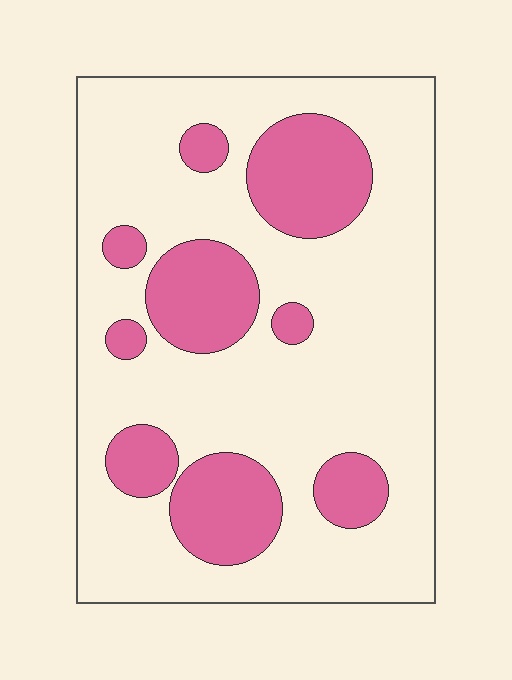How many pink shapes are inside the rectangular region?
9.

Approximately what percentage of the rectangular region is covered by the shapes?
Approximately 25%.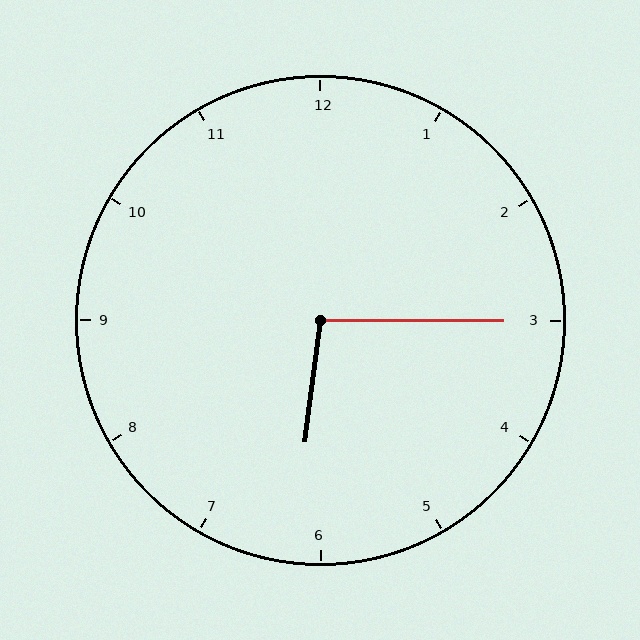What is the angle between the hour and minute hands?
Approximately 98 degrees.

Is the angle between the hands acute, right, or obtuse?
It is obtuse.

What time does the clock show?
6:15.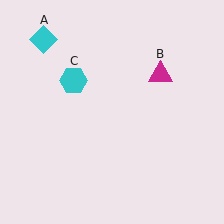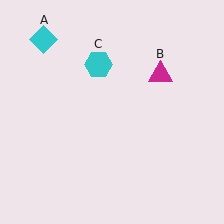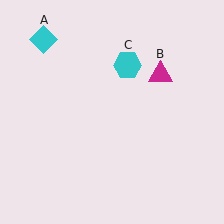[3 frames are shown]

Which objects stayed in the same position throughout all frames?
Cyan diamond (object A) and magenta triangle (object B) remained stationary.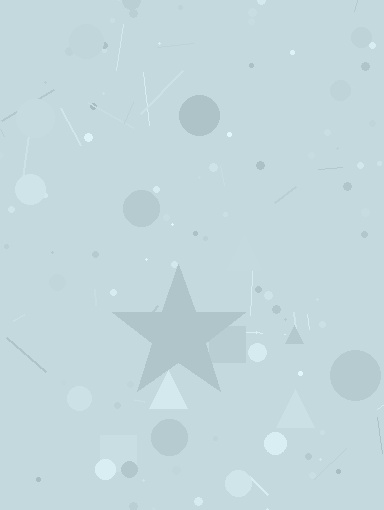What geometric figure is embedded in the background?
A star is embedded in the background.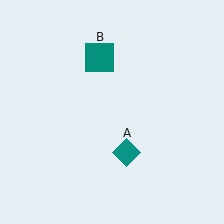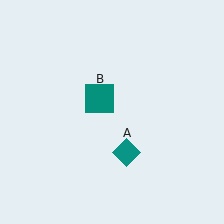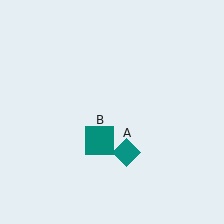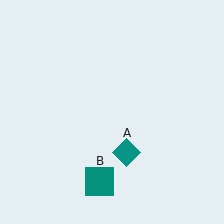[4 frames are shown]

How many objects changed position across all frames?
1 object changed position: teal square (object B).